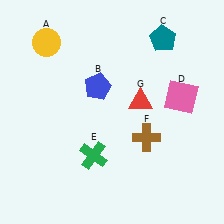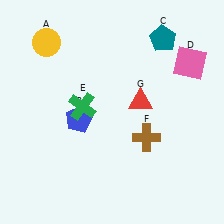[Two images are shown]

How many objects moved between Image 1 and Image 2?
3 objects moved between the two images.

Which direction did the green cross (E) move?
The green cross (E) moved up.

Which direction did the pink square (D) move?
The pink square (D) moved up.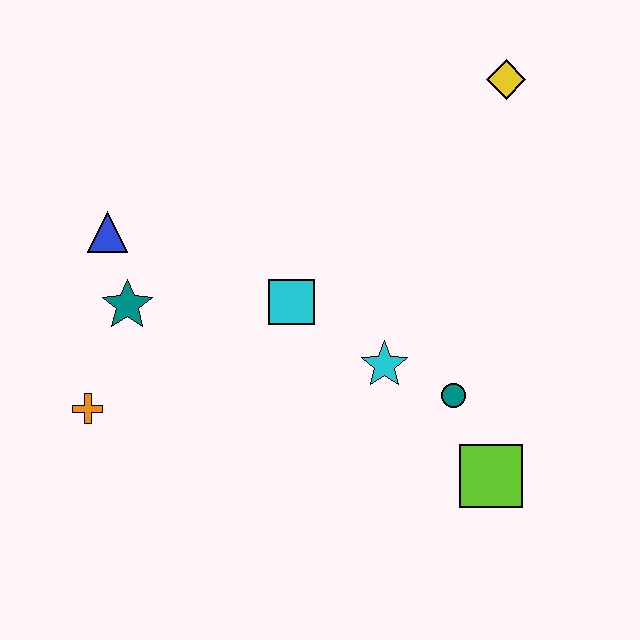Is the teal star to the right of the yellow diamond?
No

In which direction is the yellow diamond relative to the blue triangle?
The yellow diamond is to the right of the blue triangle.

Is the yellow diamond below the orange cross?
No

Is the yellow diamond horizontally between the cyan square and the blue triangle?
No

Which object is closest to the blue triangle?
The teal star is closest to the blue triangle.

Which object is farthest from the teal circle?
The blue triangle is farthest from the teal circle.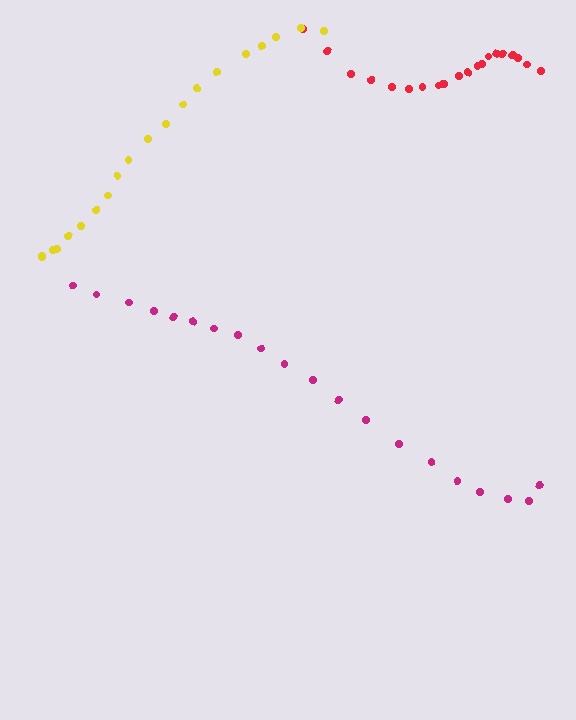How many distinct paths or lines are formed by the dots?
There are 3 distinct paths.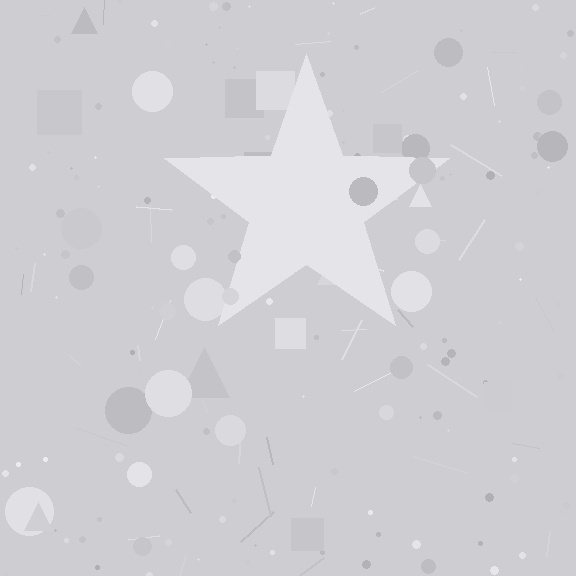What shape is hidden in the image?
A star is hidden in the image.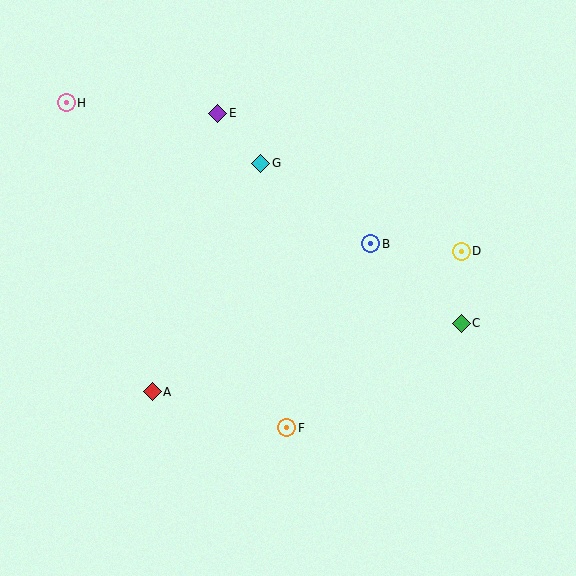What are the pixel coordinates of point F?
Point F is at (287, 428).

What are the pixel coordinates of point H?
Point H is at (66, 103).